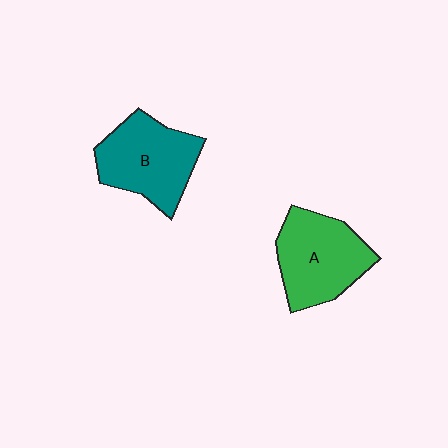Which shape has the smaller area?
Shape B (teal).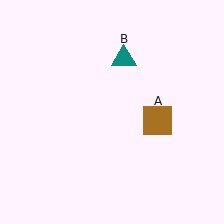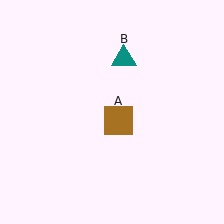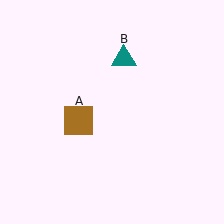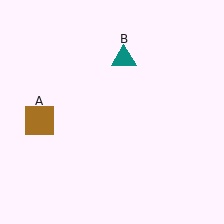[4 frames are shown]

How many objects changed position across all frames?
1 object changed position: brown square (object A).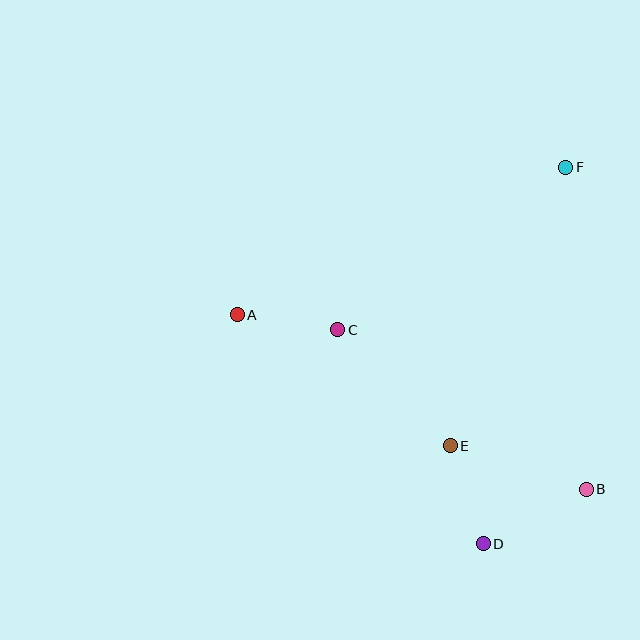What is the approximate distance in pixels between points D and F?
The distance between D and F is approximately 385 pixels.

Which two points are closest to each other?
Points A and C are closest to each other.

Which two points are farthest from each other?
Points A and B are farthest from each other.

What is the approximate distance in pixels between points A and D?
The distance between A and D is approximately 336 pixels.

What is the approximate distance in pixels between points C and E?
The distance between C and E is approximately 162 pixels.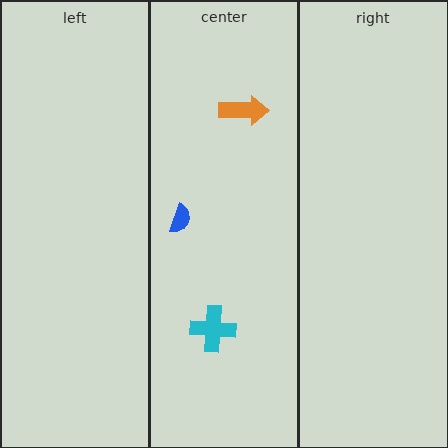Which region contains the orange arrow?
The center region.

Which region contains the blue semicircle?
The center region.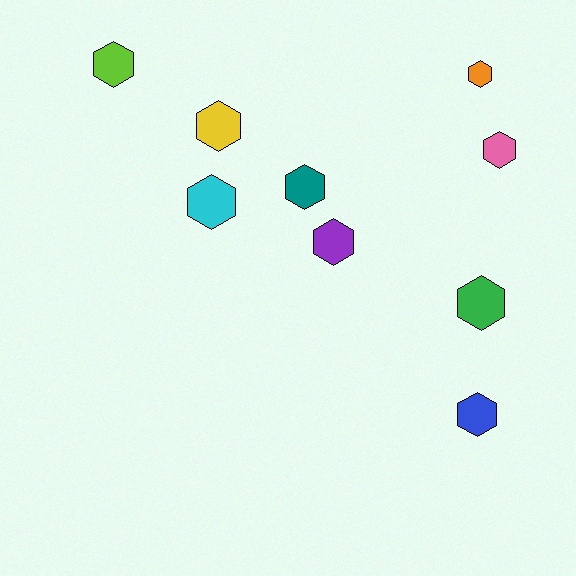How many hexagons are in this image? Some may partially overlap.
There are 9 hexagons.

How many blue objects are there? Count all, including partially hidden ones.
There is 1 blue object.